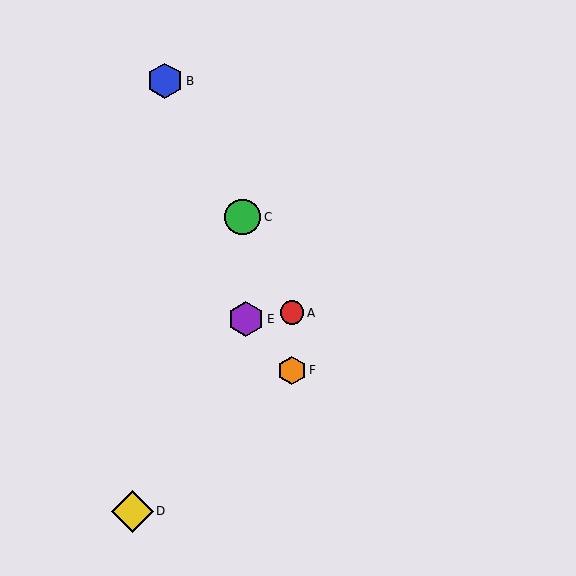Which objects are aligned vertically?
Objects A, F are aligned vertically.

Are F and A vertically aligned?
Yes, both are at x≈292.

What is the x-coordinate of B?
Object B is at x≈165.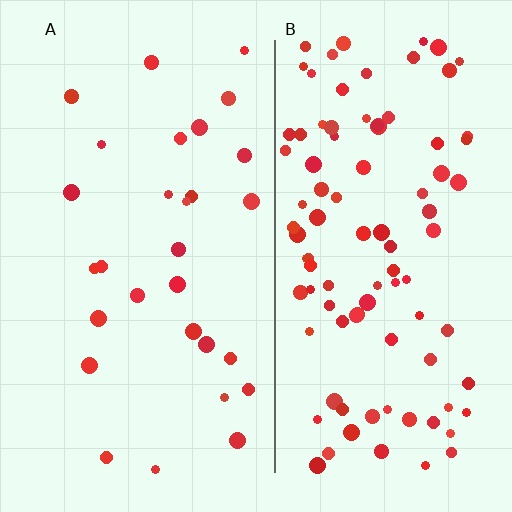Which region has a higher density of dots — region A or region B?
B (the right).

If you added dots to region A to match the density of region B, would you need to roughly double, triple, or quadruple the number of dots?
Approximately triple.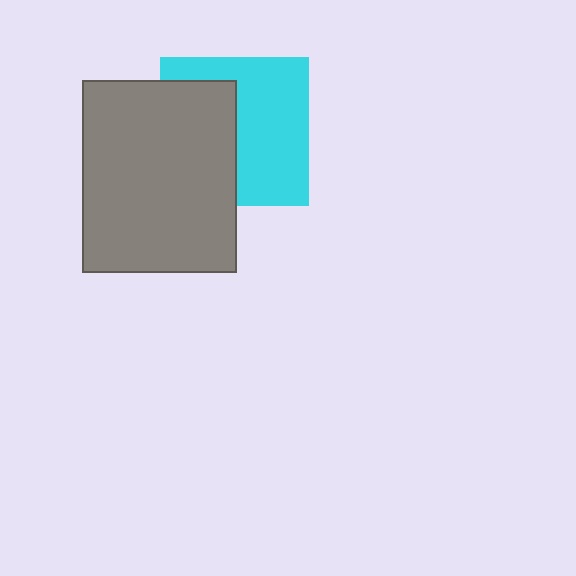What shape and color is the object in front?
The object in front is a gray rectangle.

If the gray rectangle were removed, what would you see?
You would see the complete cyan square.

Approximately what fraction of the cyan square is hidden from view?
Roughly 44% of the cyan square is hidden behind the gray rectangle.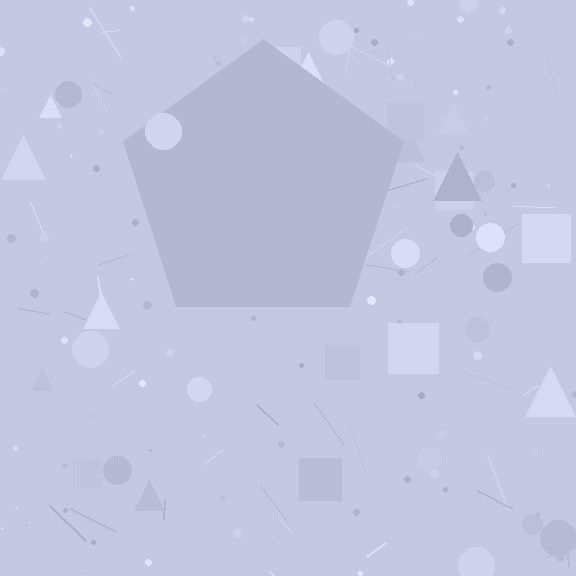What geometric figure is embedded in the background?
A pentagon is embedded in the background.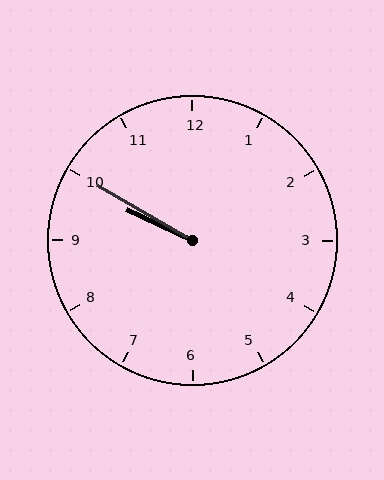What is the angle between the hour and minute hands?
Approximately 5 degrees.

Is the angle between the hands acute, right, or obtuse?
It is acute.